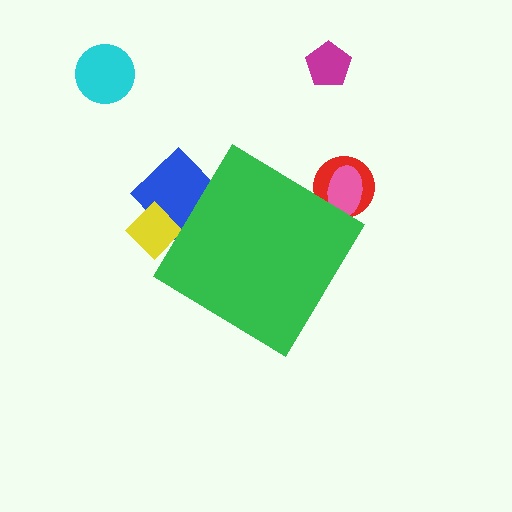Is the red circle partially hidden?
Yes, the red circle is partially hidden behind the green diamond.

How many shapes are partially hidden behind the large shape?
4 shapes are partially hidden.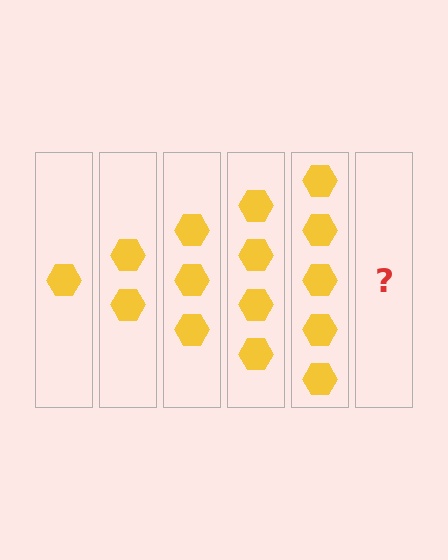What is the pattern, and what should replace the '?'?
The pattern is that each step adds one more hexagon. The '?' should be 6 hexagons.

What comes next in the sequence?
The next element should be 6 hexagons.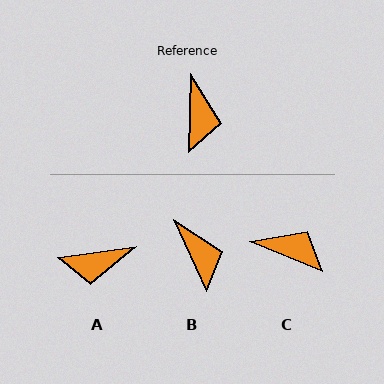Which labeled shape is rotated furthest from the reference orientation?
A, about 81 degrees away.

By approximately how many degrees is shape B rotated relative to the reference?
Approximately 26 degrees counter-clockwise.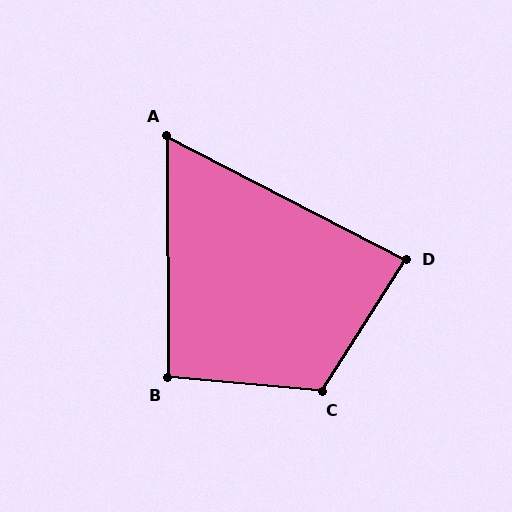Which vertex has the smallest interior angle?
A, at approximately 62 degrees.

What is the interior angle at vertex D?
Approximately 85 degrees (acute).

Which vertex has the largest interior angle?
C, at approximately 118 degrees.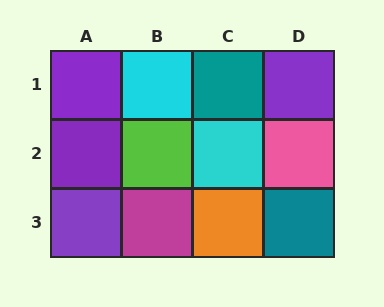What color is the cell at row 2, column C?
Cyan.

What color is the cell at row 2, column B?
Lime.